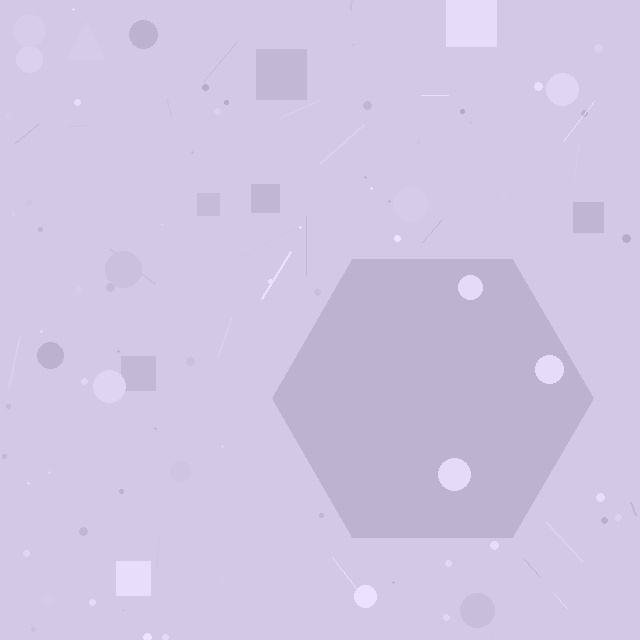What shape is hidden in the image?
A hexagon is hidden in the image.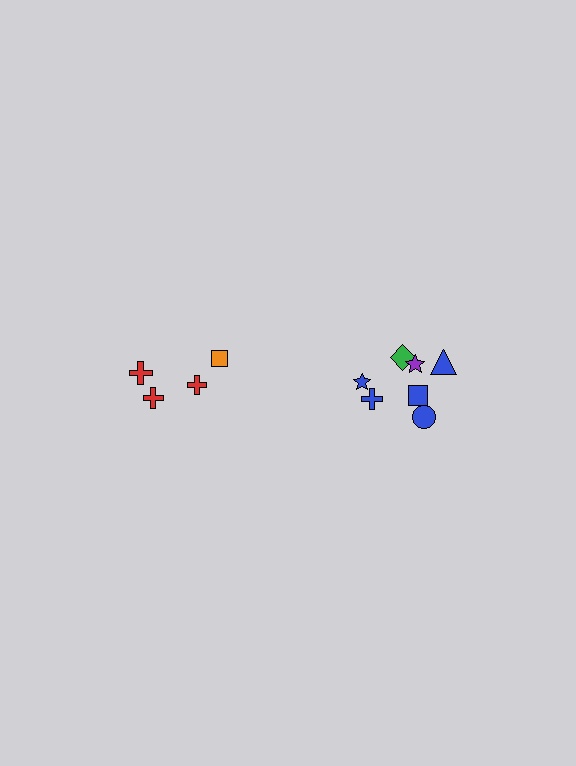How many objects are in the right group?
There are 7 objects.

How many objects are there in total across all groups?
There are 11 objects.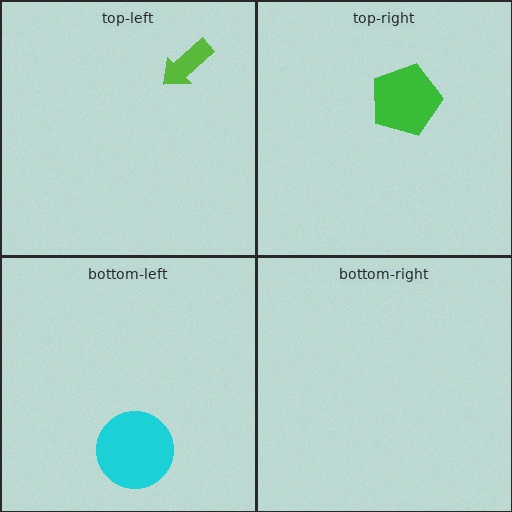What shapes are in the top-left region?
The lime arrow.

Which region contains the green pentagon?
The top-right region.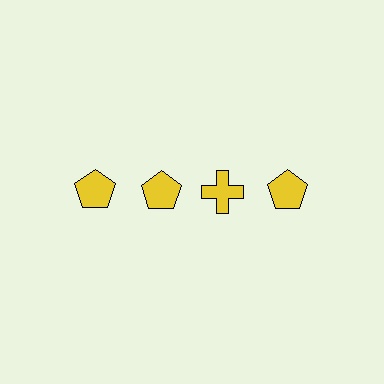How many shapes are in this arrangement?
There are 4 shapes arranged in a grid pattern.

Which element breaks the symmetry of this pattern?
The yellow cross in the top row, center column breaks the symmetry. All other shapes are yellow pentagons.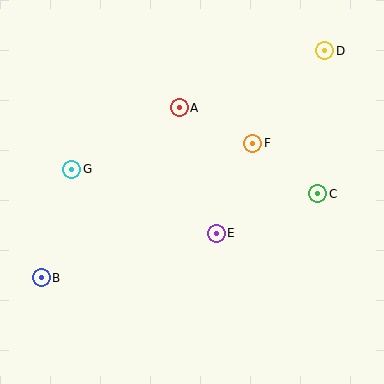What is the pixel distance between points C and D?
The distance between C and D is 143 pixels.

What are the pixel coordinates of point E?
Point E is at (216, 233).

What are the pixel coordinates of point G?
Point G is at (72, 169).